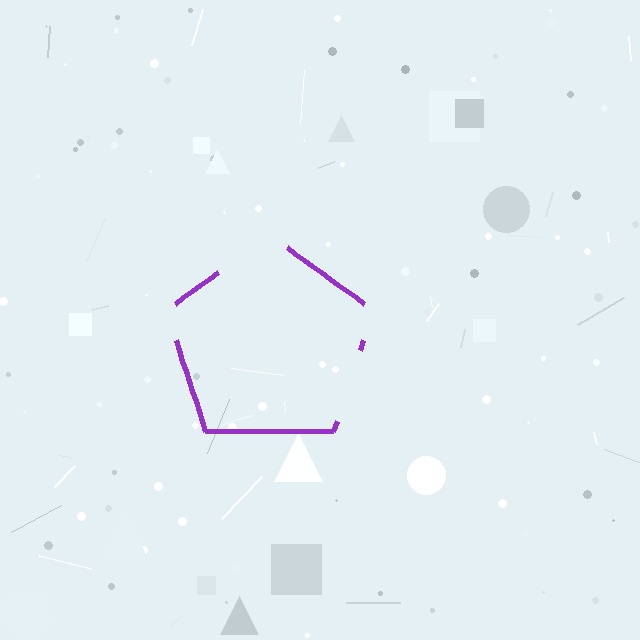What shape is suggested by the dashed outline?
The dashed outline suggests a pentagon.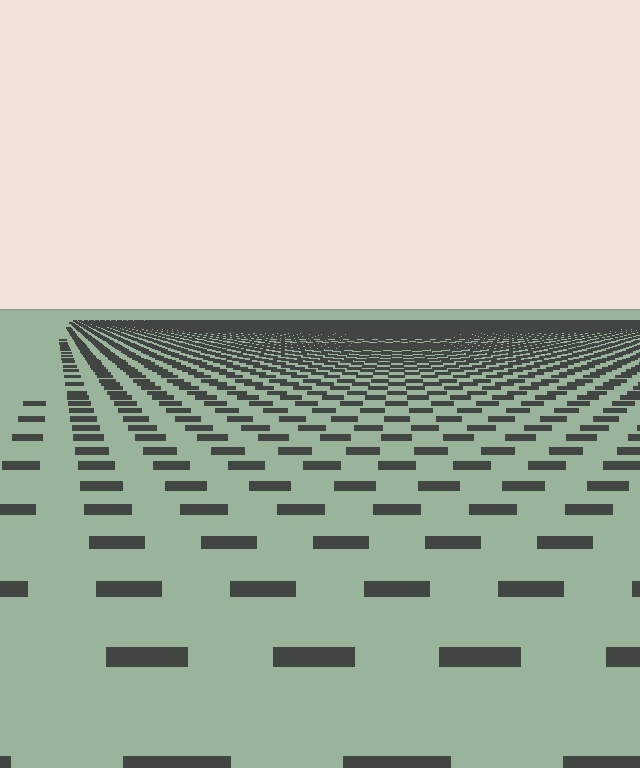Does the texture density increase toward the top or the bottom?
Density increases toward the top.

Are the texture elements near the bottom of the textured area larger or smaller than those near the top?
Larger. Near the bottom, elements are closer to the viewer and appear at a bigger on-screen size.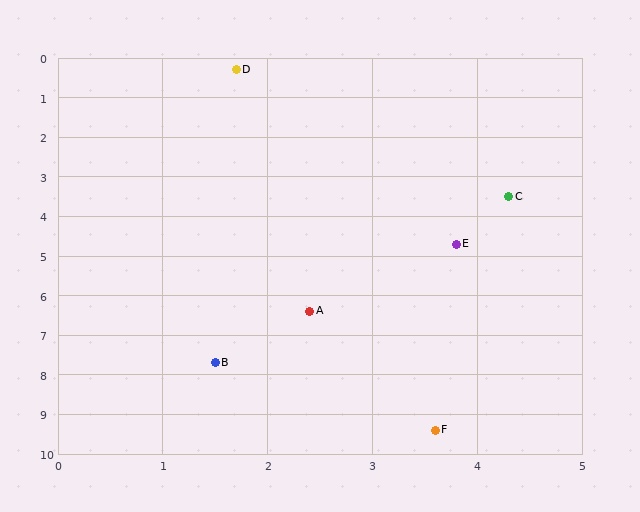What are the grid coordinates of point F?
Point F is at approximately (3.6, 9.4).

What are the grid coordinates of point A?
Point A is at approximately (2.4, 6.4).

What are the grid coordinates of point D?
Point D is at approximately (1.7, 0.3).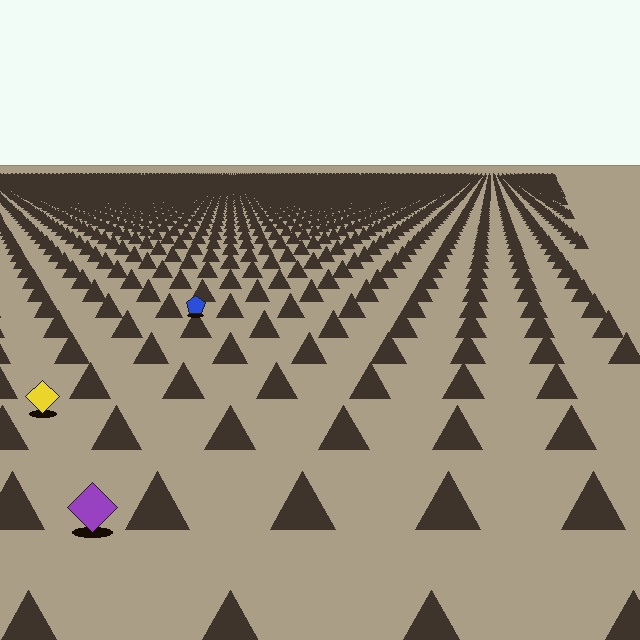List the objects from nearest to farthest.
From nearest to farthest: the purple diamond, the yellow diamond, the blue pentagon.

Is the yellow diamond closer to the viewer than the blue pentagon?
Yes. The yellow diamond is closer — you can tell from the texture gradient: the ground texture is coarser near it.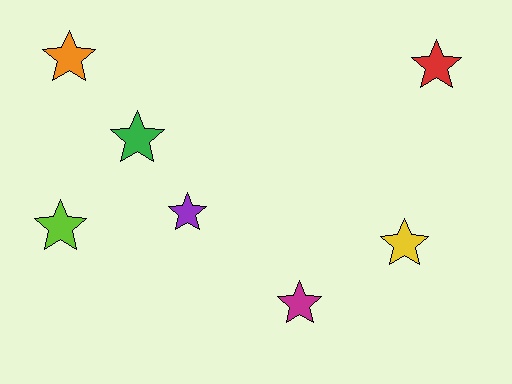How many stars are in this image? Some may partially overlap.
There are 7 stars.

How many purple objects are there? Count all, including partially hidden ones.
There is 1 purple object.